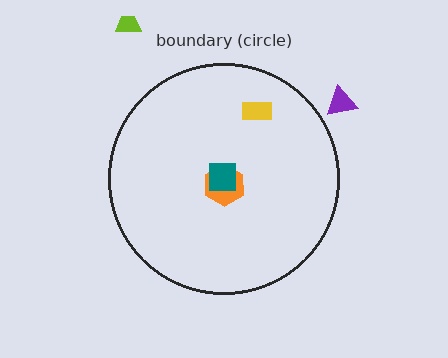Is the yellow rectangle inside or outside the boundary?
Inside.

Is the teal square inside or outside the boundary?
Inside.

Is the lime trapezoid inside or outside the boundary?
Outside.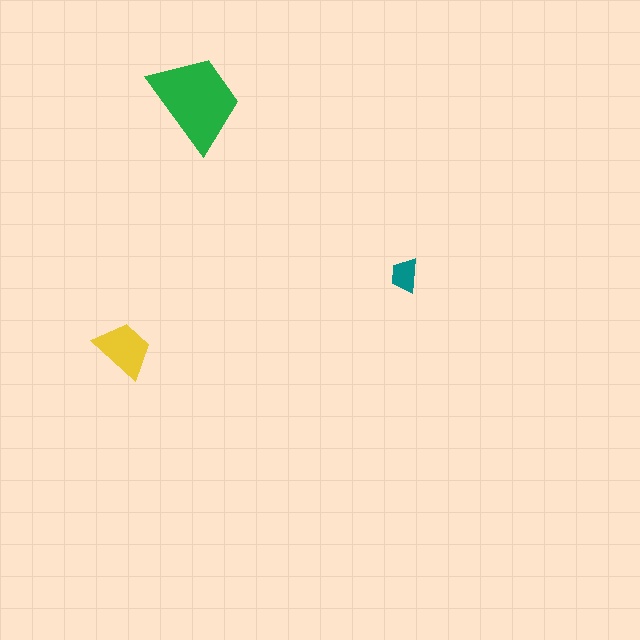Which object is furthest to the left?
The yellow trapezoid is leftmost.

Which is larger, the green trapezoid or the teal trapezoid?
The green one.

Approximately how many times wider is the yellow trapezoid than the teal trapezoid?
About 1.5 times wider.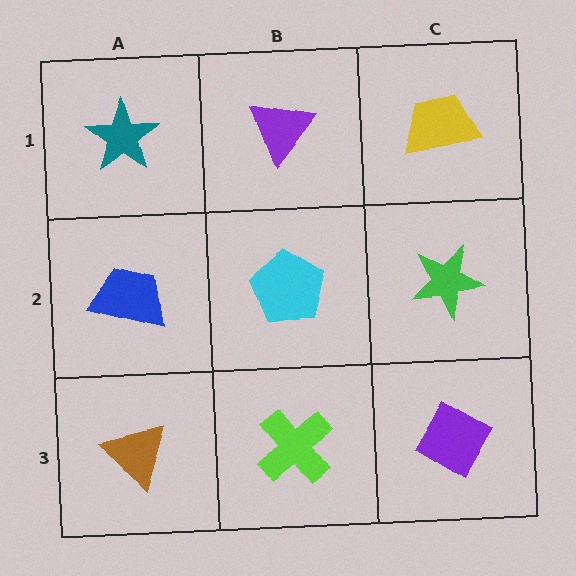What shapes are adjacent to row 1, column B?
A cyan pentagon (row 2, column B), a teal star (row 1, column A), a yellow trapezoid (row 1, column C).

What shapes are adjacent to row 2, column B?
A purple triangle (row 1, column B), a lime cross (row 3, column B), a blue trapezoid (row 2, column A), a green star (row 2, column C).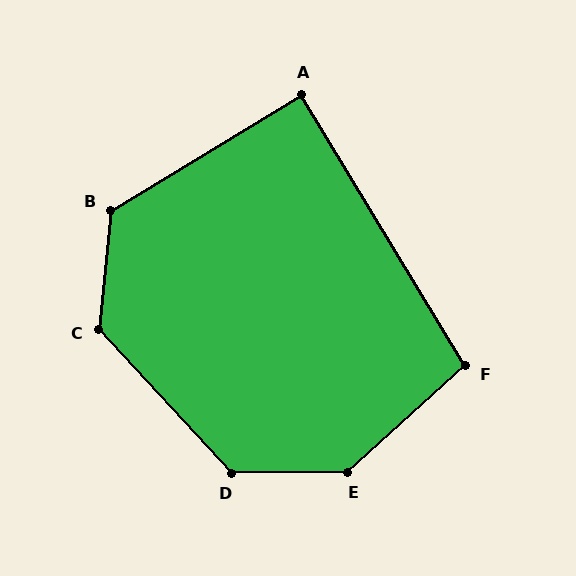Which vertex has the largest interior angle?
E, at approximately 138 degrees.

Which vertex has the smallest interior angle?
A, at approximately 90 degrees.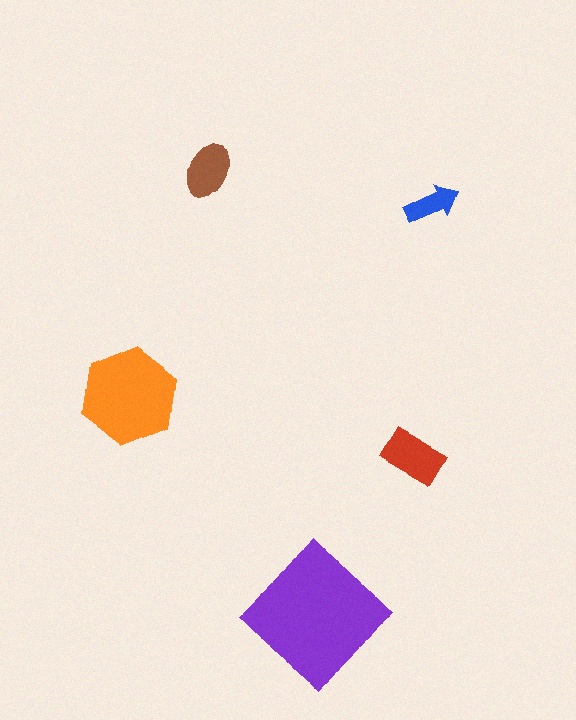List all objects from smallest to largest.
The blue arrow, the brown ellipse, the red rectangle, the orange hexagon, the purple diamond.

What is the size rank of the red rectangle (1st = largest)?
3rd.